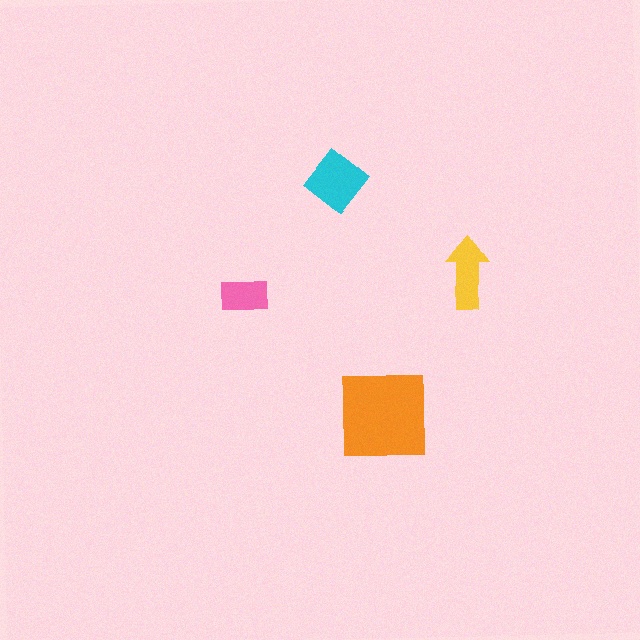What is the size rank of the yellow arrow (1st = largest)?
3rd.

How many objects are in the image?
There are 4 objects in the image.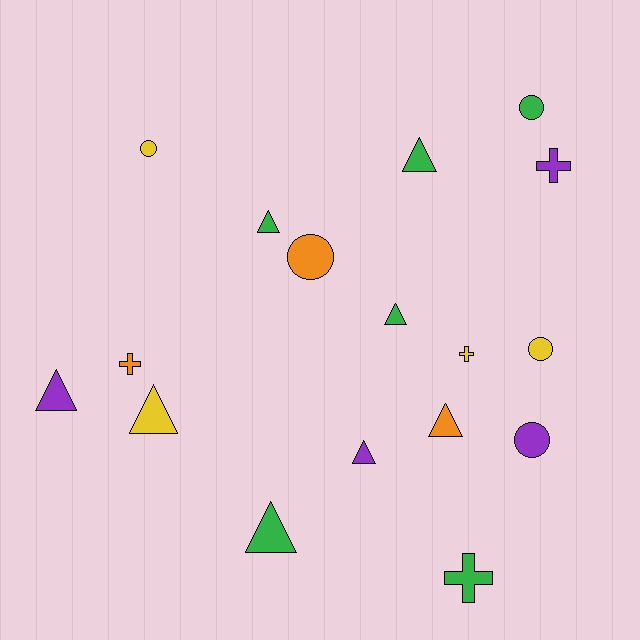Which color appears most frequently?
Green, with 6 objects.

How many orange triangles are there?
There is 1 orange triangle.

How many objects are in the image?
There are 17 objects.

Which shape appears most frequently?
Triangle, with 8 objects.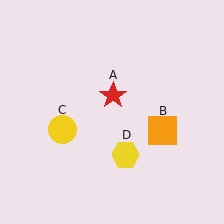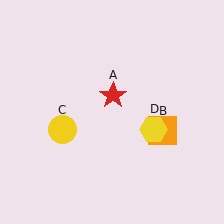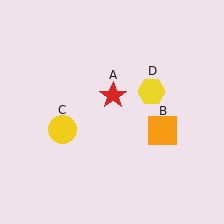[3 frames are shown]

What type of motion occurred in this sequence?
The yellow hexagon (object D) rotated counterclockwise around the center of the scene.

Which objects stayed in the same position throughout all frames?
Red star (object A) and orange square (object B) and yellow circle (object C) remained stationary.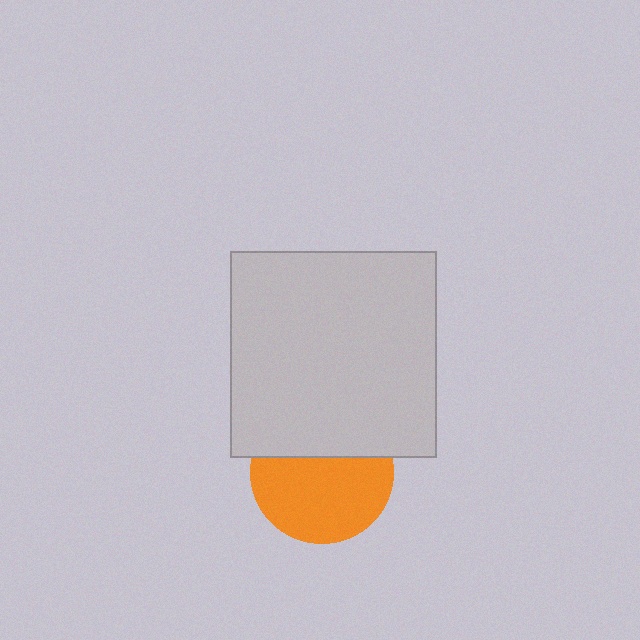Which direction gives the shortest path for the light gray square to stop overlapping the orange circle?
Moving up gives the shortest separation.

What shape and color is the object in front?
The object in front is a light gray square.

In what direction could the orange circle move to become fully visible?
The orange circle could move down. That would shift it out from behind the light gray square entirely.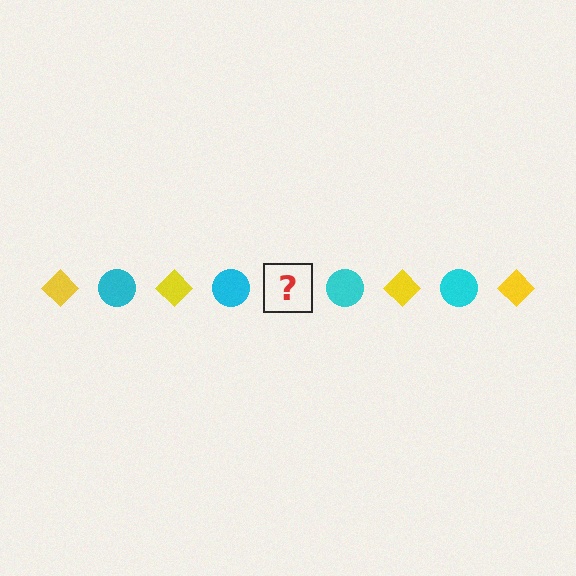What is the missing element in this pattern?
The missing element is a yellow diamond.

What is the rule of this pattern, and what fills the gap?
The rule is that the pattern alternates between yellow diamond and cyan circle. The gap should be filled with a yellow diamond.